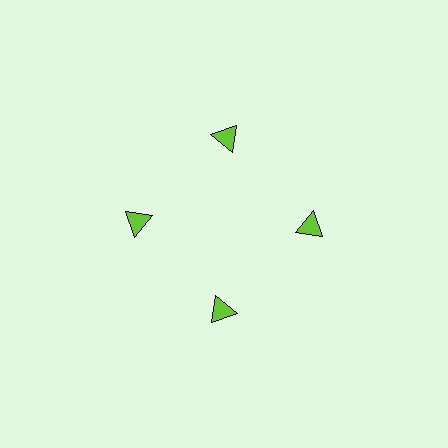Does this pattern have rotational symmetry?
Yes, this pattern has 4-fold rotational symmetry. It looks the same after rotating 90 degrees around the center.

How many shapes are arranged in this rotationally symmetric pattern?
There are 4 shapes, arranged in 4 groups of 1.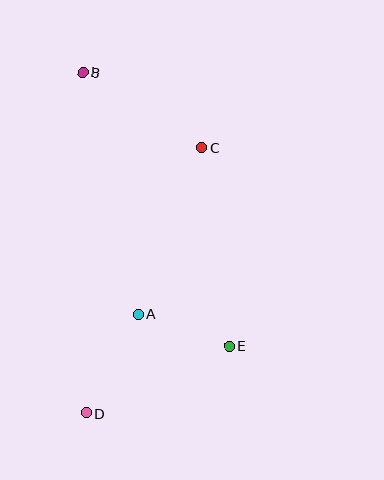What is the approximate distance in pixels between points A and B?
The distance between A and B is approximately 249 pixels.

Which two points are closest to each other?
Points A and E are closest to each other.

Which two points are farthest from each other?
Points B and D are farthest from each other.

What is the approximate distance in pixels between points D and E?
The distance between D and E is approximately 158 pixels.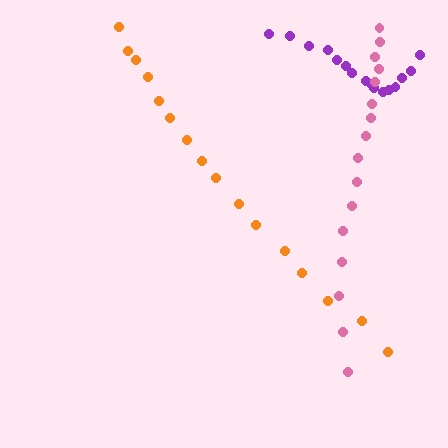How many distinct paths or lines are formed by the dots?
There are 3 distinct paths.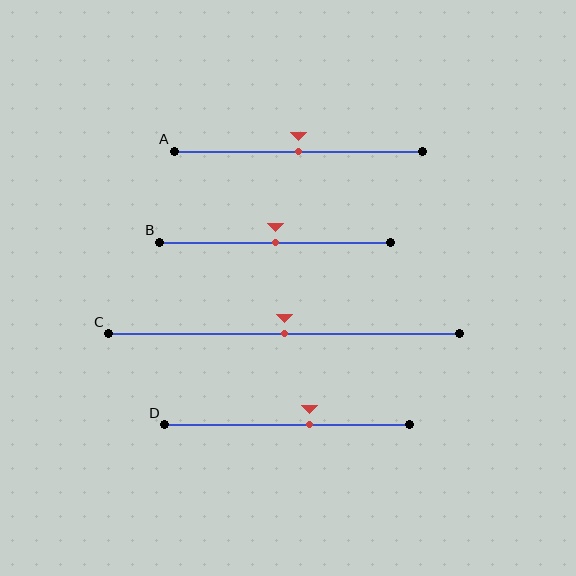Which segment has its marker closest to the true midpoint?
Segment A has its marker closest to the true midpoint.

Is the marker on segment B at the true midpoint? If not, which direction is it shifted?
Yes, the marker on segment B is at the true midpoint.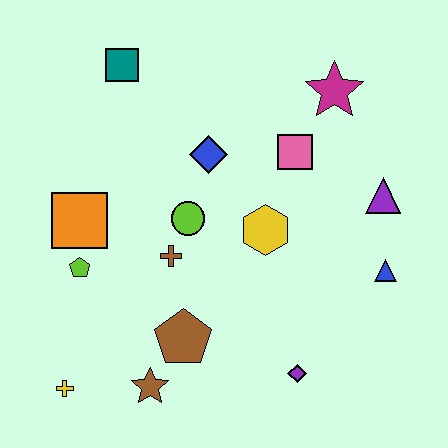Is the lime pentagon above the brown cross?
No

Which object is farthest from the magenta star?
The yellow cross is farthest from the magenta star.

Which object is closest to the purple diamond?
The brown pentagon is closest to the purple diamond.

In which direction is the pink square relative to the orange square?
The pink square is to the right of the orange square.